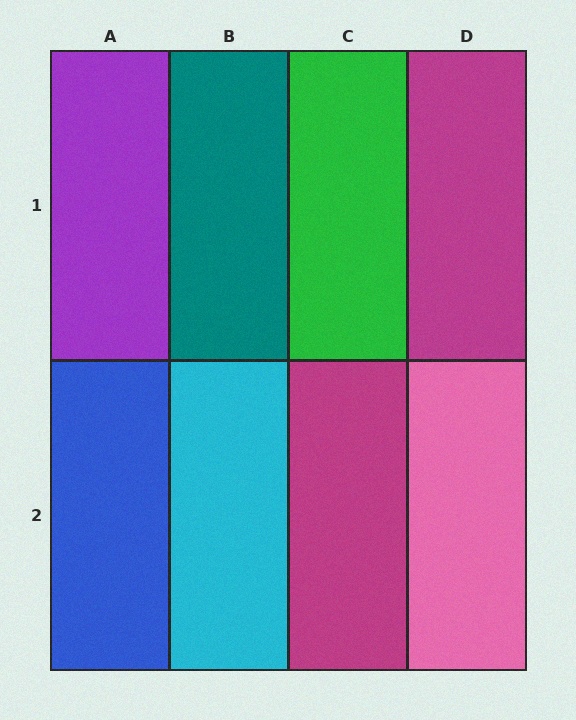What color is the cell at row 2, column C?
Magenta.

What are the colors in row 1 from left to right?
Purple, teal, green, magenta.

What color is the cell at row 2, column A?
Blue.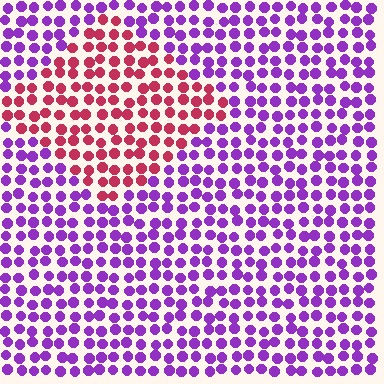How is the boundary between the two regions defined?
The boundary is defined purely by a slight shift in hue (about 64 degrees). Spacing, size, and orientation are identical on both sides.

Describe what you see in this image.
The image is filled with small purple elements in a uniform arrangement. A diamond-shaped region is visible where the elements are tinted to a slightly different hue, forming a subtle color boundary.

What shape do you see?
I see a diamond.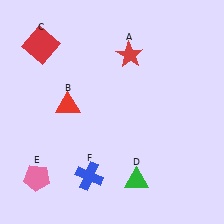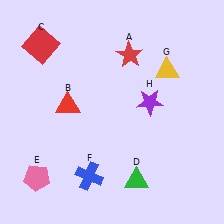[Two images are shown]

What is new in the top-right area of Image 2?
A yellow triangle (G) was added in the top-right area of Image 2.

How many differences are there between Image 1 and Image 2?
There are 2 differences between the two images.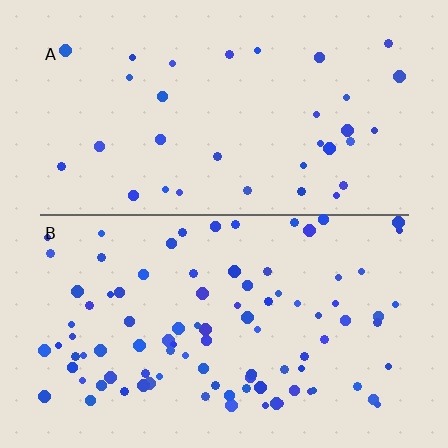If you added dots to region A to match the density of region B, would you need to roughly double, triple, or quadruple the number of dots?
Approximately triple.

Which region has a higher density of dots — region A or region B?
B (the bottom).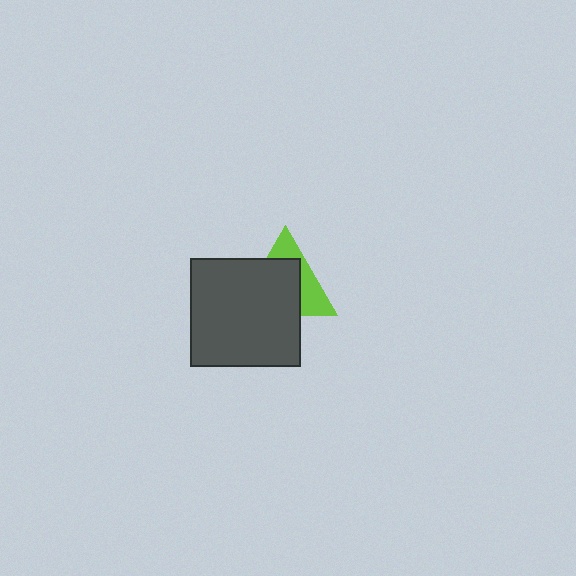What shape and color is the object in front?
The object in front is a dark gray rectangle.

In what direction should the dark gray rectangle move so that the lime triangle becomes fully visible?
The dark gray rectangle should move toward the lower-left. That is the shortest direction to clear the overlap and leave the lime triangle fully visible.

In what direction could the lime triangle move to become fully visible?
The lime triangle could move toward the upper-right. That would shift it out from behind the dark gray rectangle entirely.